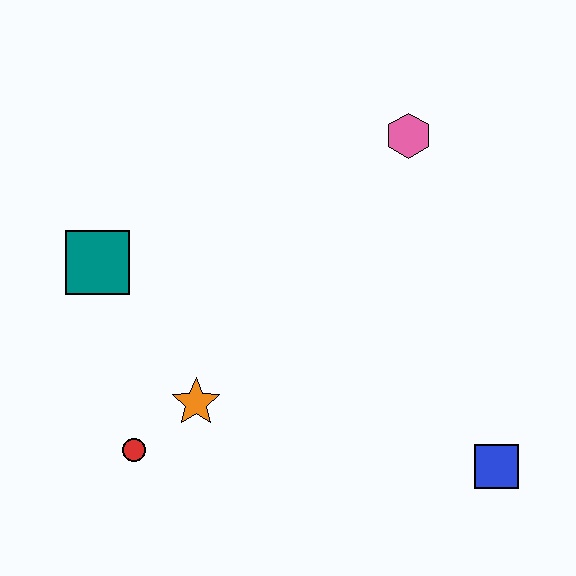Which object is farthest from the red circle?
The pink hexagon is farthest from the red circle.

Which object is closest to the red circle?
The orange star is closest to the red circle.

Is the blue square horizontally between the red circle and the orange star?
No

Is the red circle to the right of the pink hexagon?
No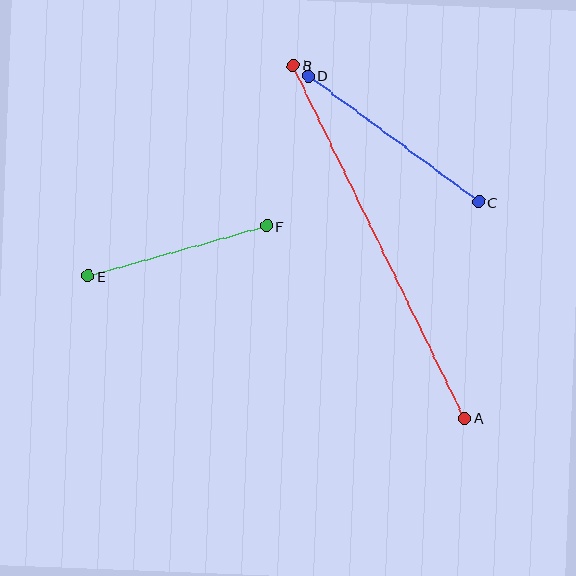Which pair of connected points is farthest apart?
Points A and B are farthest apart.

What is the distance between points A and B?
The distance is approximately 393 pixels.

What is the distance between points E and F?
The distance is approximately 186 pixels.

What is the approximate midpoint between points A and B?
The midpoint is at approximately (379, 242) pixels.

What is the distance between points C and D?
The distance is approximately 212 pixels.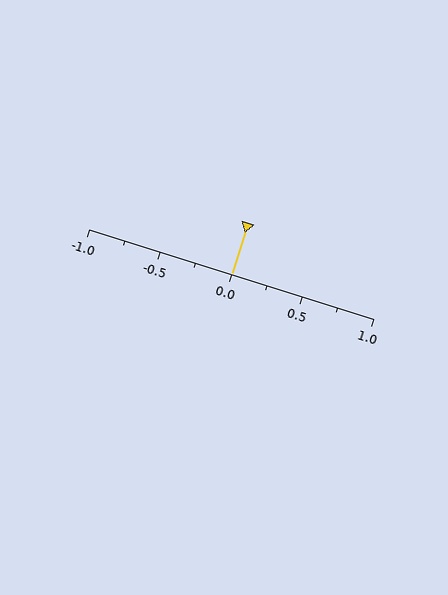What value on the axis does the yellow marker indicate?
The marker indicates approximately 0.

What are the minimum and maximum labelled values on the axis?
The axis runs from -1.0 to 1.0.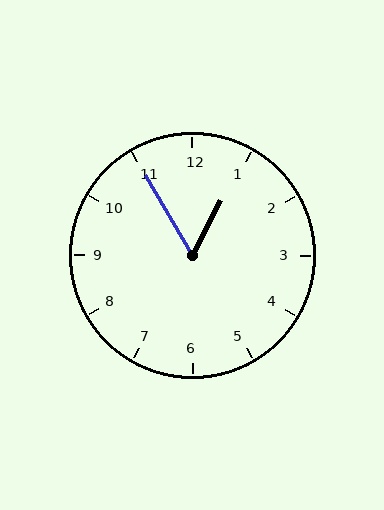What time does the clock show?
12:55.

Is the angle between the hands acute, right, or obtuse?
It is acute.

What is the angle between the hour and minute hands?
Approximately 58 degrees.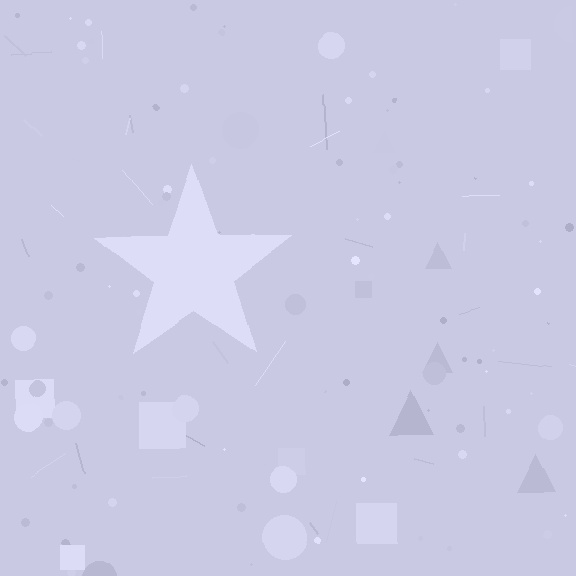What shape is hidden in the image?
A star is hidden in the image.